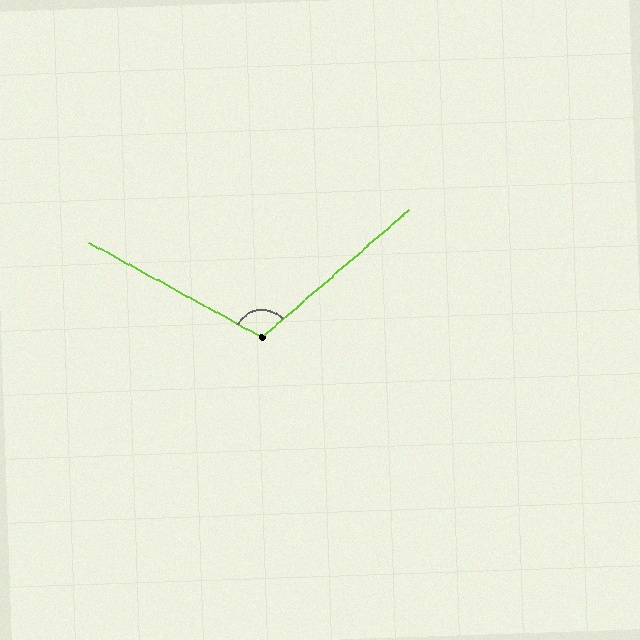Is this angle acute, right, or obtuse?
It is obtuse.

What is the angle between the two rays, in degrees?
Approximately 110 degrees.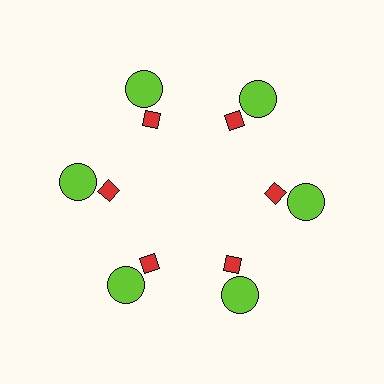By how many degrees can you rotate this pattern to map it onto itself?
The pattern maps onto itself every 60 degrees of rotation.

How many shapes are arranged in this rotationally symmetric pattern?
There are 12 shapes, arranged in 6 groups of 2.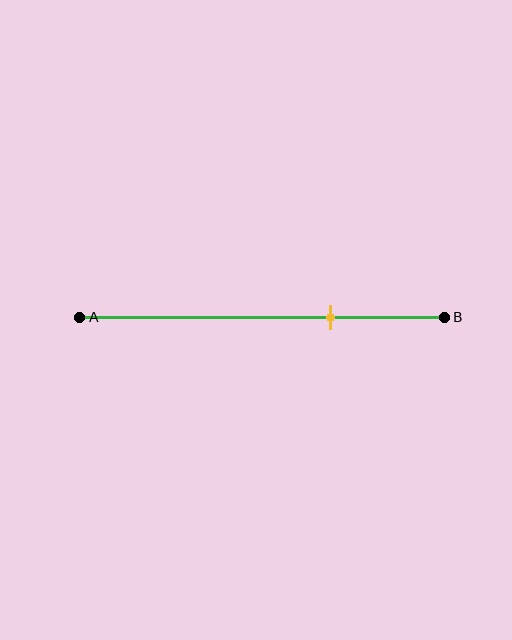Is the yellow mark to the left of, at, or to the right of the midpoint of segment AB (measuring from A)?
The yellow mark is to the right of the midpoint of segment AB.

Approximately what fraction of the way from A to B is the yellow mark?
The yellow mark is approximately 70% of the way from A to B.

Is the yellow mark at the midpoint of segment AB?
No, the mark is at about 70% from A, not at the 50% midpoint.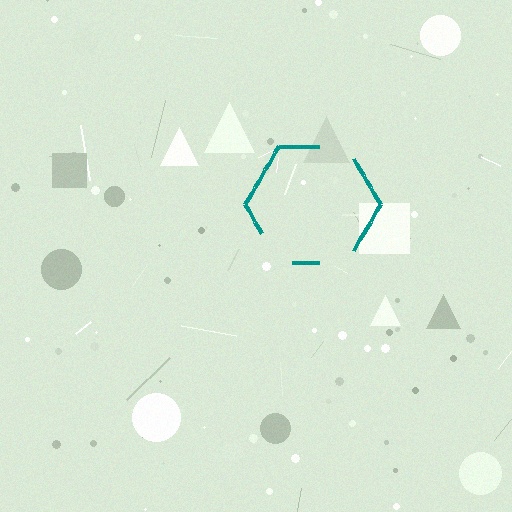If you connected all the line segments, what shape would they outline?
They would outline a hexagon.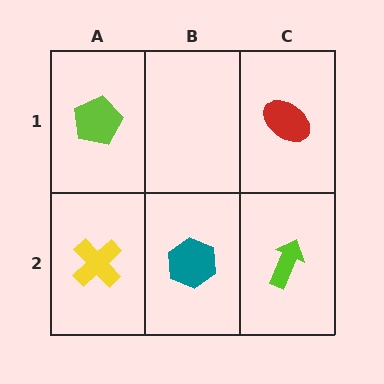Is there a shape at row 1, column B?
No, that cell is empty.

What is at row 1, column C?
A red ellipse.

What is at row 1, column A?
A lime pentagon.